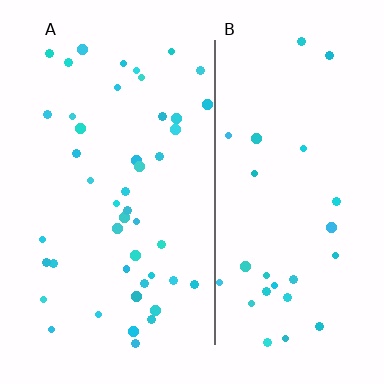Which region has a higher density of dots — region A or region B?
A (the left).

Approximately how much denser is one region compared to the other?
Approximately 1.7× — region A over region B.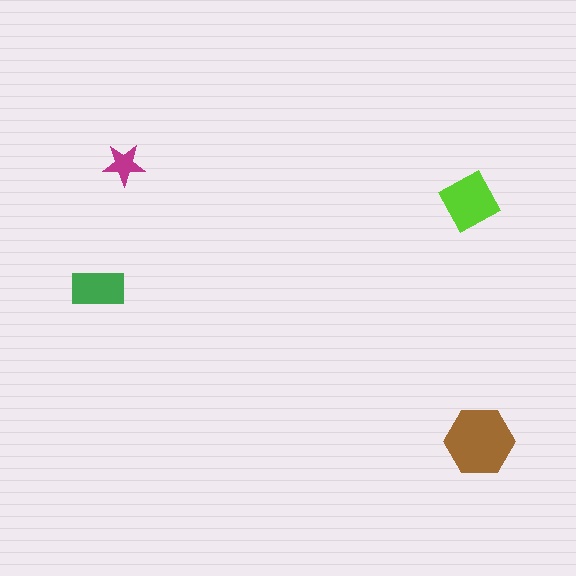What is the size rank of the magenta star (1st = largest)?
4th.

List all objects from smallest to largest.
The magenta star, the green rectangle, the lime diamond, the brown hexagon.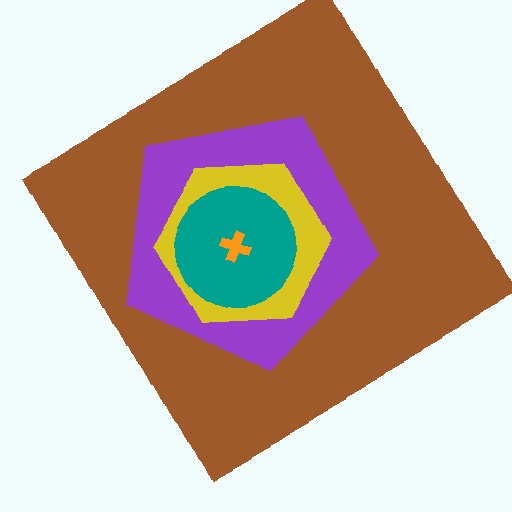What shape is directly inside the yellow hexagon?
The teal circle.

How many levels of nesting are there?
5.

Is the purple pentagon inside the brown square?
Yes.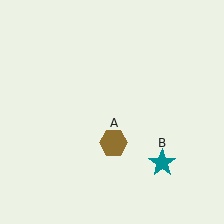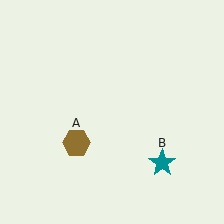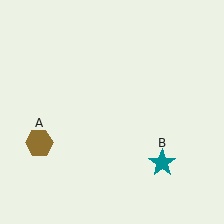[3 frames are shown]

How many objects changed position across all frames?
1 object changed position: brown hexagon (object A).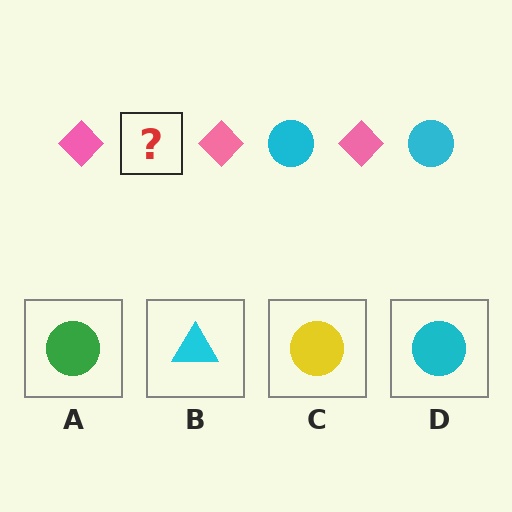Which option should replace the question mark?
Option D.